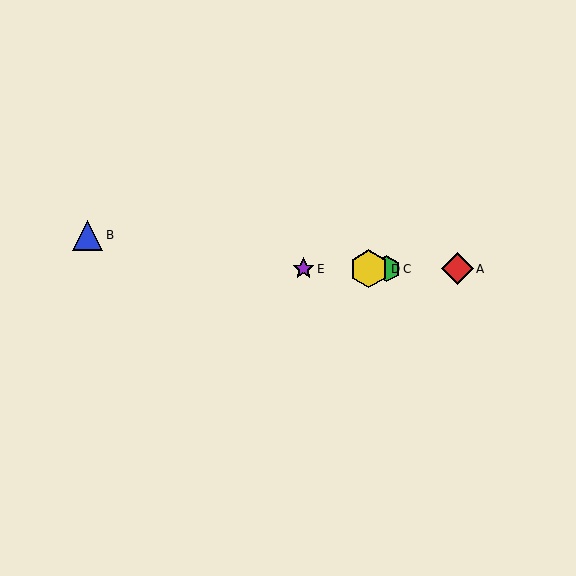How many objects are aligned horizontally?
4 objects (A, C, D, E) are aligned horizontally.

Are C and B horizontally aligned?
No, C is at y≈269 and B is at y≈235.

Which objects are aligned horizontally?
Objects A, C, D, E are aligned horizontally.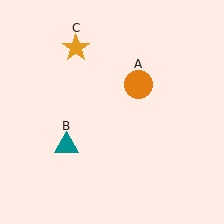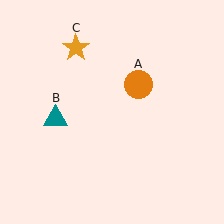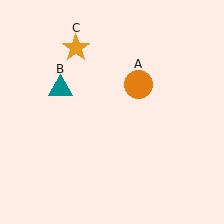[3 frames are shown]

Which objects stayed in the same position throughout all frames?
Orange circle (object A) and orange star (object C) remained stationary.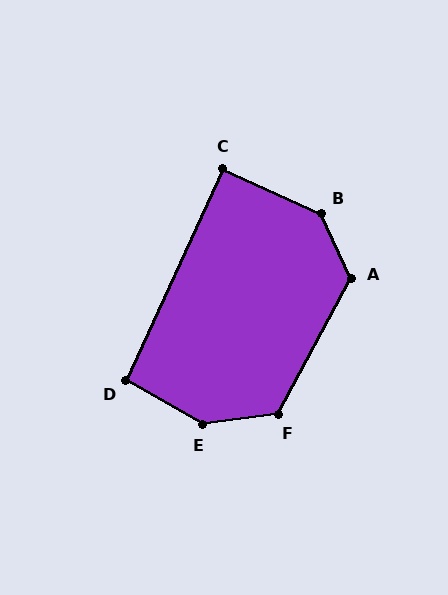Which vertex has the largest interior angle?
E, at approximately 143 degrees.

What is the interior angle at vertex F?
Approximately 126 degrees (obtuse).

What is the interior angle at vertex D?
Approximately 95 degrees (obtuse).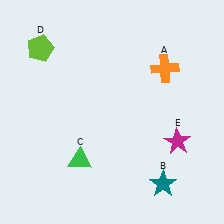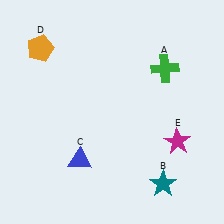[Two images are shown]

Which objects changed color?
A changed from orange to green. C changed from green to blue. D changed from lime to orange.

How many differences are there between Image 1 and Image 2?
There are 3 differences between the two images.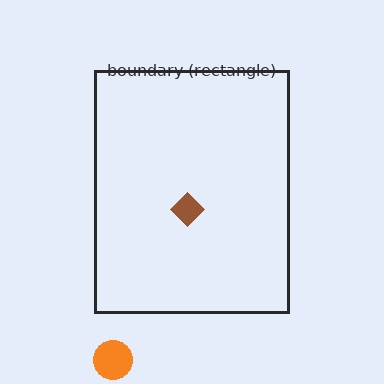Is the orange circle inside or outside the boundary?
Outside.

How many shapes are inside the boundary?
1 inside, 1 outside.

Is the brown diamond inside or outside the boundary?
Inside.